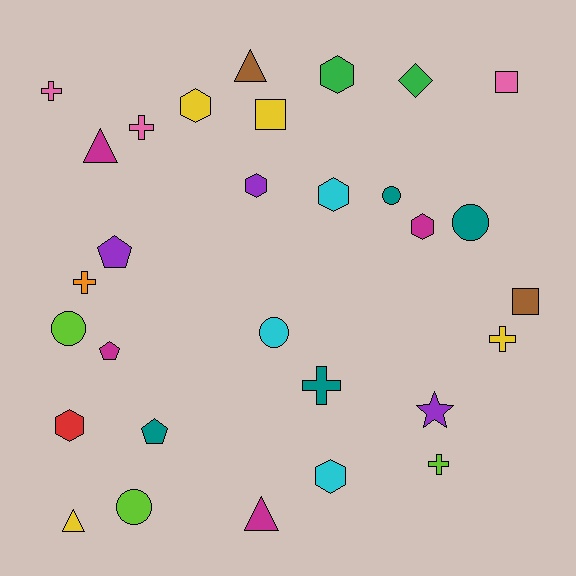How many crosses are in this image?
There are 6 crosses.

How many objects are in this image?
There are 30 objects.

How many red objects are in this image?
There is 1 red object.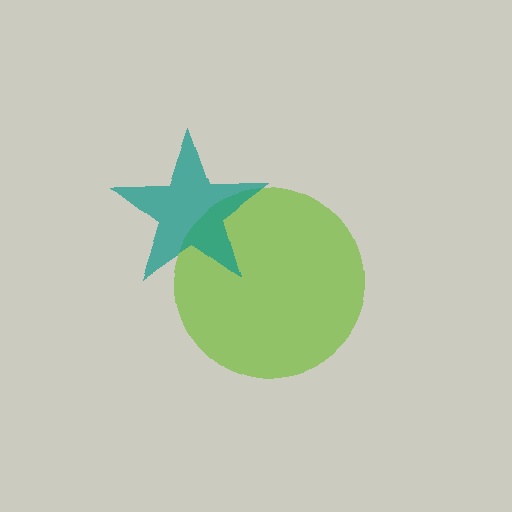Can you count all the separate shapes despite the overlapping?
Yes, there are 2 separate shapes.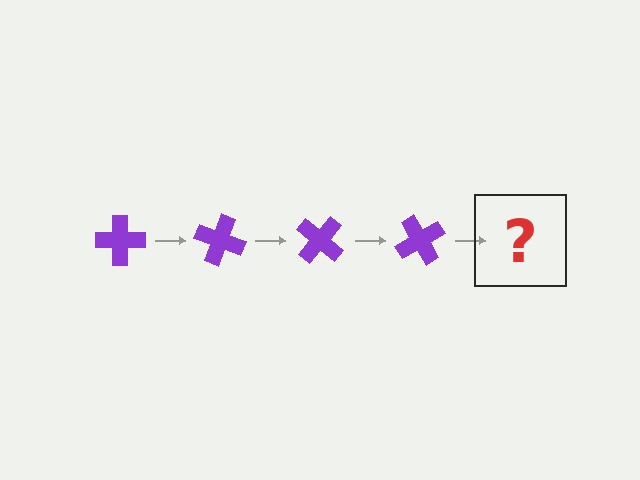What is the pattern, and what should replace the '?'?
The pattern is that the cross rotates 20 degrees each step. The '?' should be a purple cross rotated 80 degrees.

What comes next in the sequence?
The next element should be a purple cross rotated 80 degrees.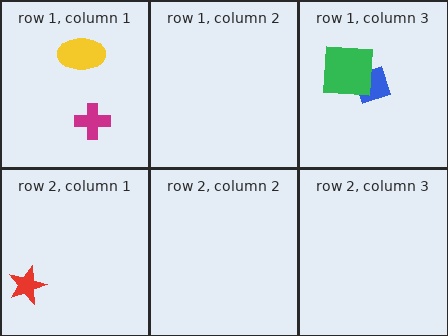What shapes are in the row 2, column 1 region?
The red star.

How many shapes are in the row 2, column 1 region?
1.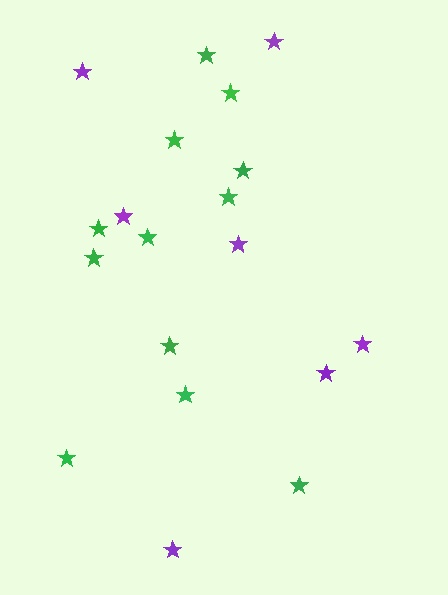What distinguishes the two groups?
There are 2 groups: one group of purple stars (7) and one group of green stars (12).